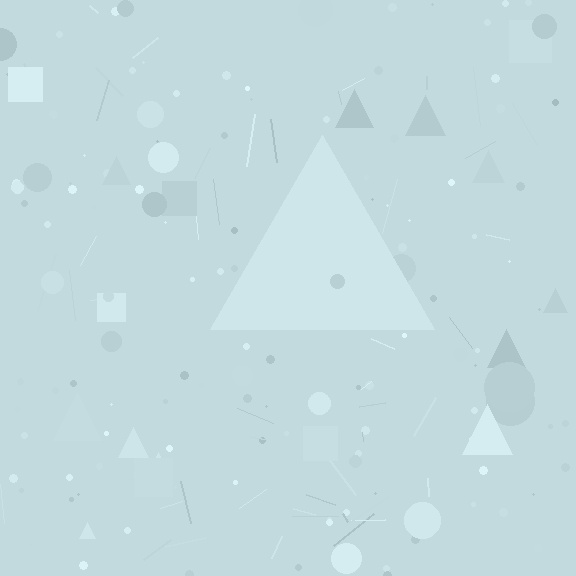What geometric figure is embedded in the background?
A triangle is embedded in the background.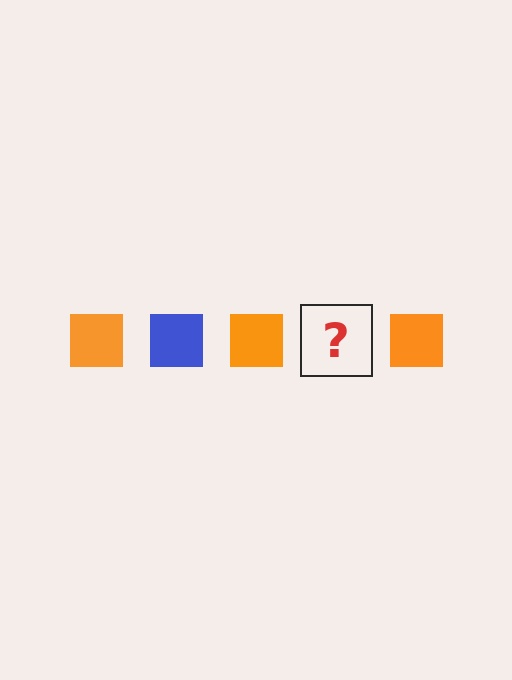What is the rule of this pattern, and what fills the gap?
The rule is that the pattern cycles through orange, blue squares. The gap should be filled with a blue square.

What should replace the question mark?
The question mark should be replaced with a blue square.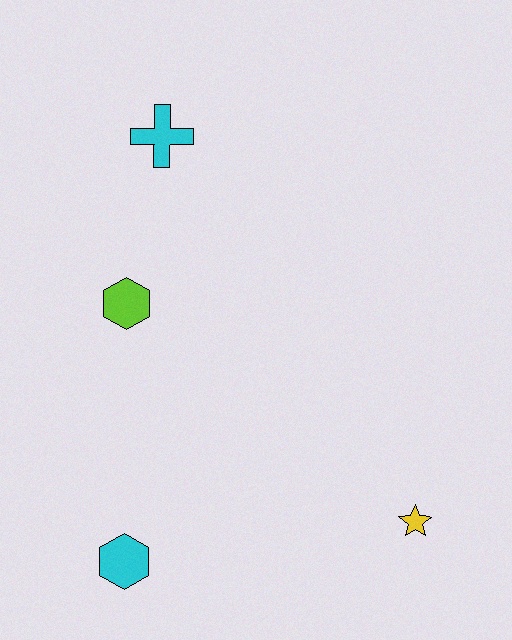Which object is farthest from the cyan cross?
The yellow star is farthest from the cyan cross.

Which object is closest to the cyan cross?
The lime hexagon is closest to the cyan cross.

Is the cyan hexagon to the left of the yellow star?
Yes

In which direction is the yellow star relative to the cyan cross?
The yellow star is below the cyan cross.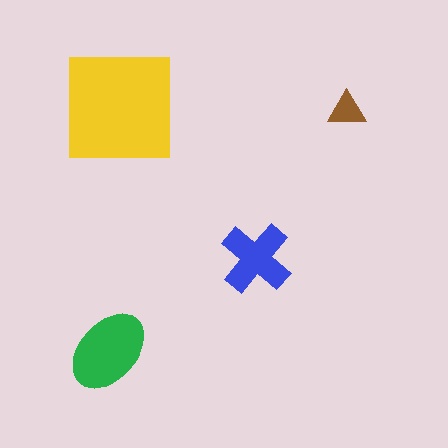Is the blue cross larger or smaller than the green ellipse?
Smaller.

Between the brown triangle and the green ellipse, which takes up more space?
The green ellipse.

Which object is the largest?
The yellow square.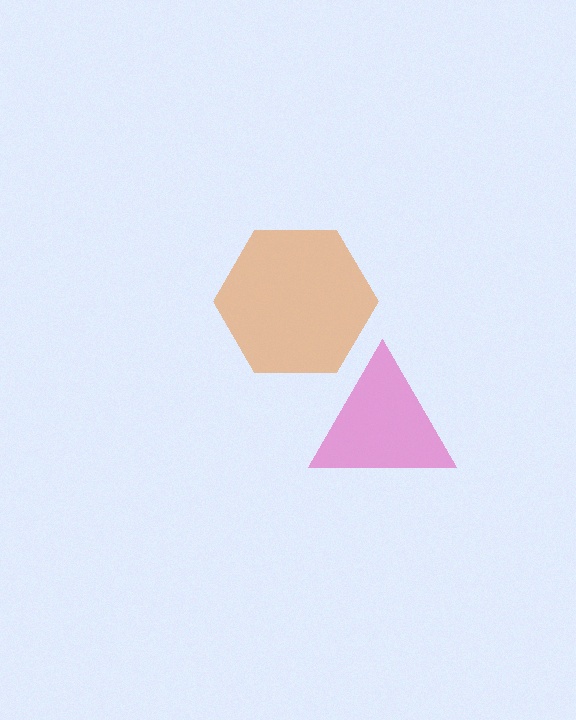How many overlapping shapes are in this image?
There are 2 overlapping shapes in the image.